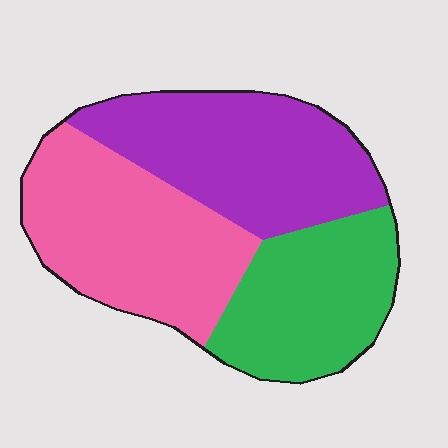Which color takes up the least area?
Green, at roughly 30%.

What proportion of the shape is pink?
Pink covers roughly 35% of the shape.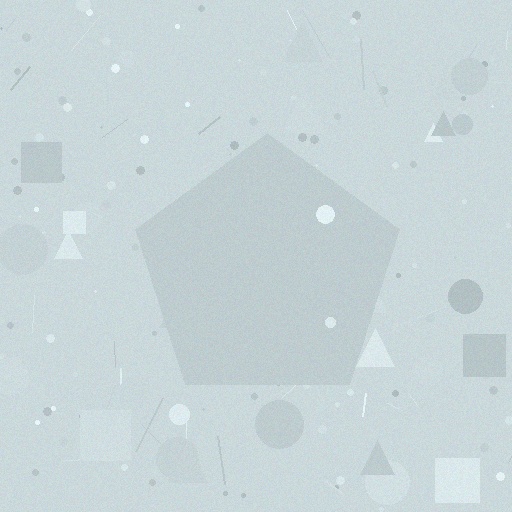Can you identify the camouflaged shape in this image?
The camouflaged shape is a pentagon.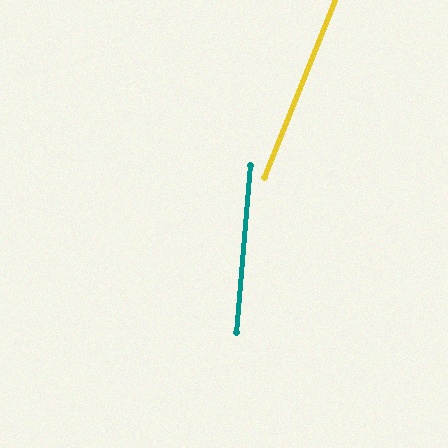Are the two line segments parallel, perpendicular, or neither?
Neither parallel nor perpendicular — they differ by about 17°.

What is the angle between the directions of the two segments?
Approximately 17 degrees.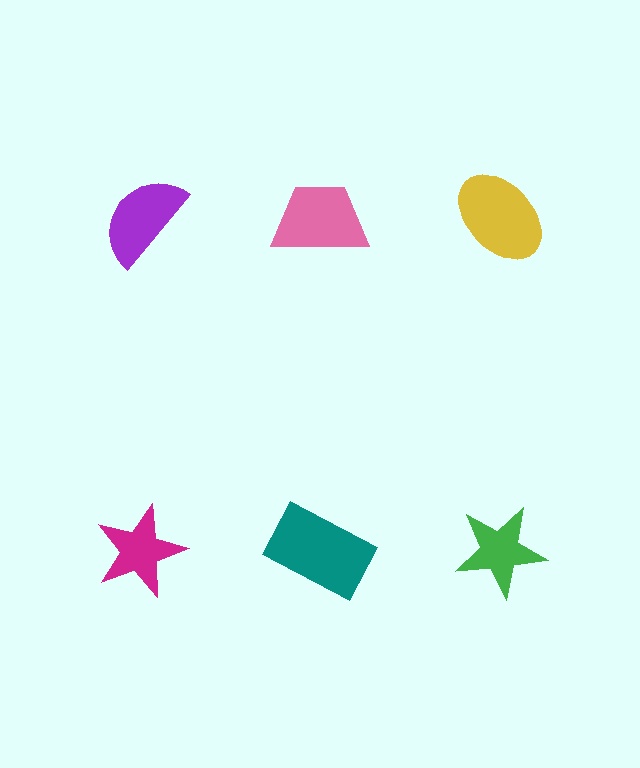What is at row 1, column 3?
A yellow ellipse.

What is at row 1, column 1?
A purple semicircle.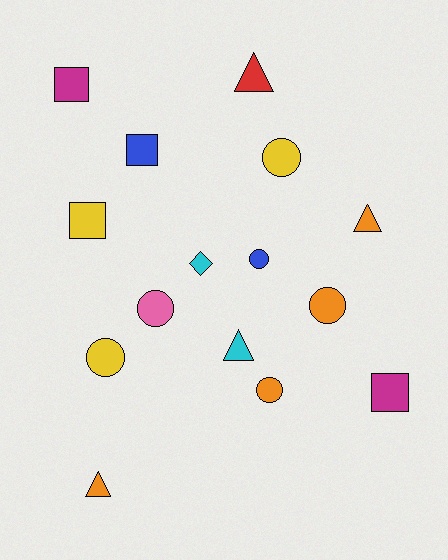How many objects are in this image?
There are 15 objects.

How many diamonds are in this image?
There is 1 diamond.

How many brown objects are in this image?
There are no brown objects.